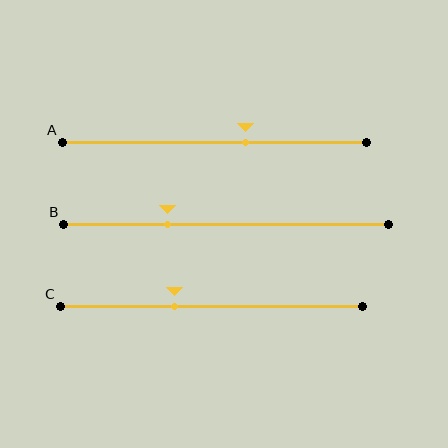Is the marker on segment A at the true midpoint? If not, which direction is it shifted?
No, the marker on segment A is shifted to the right by about 10% of the segment length.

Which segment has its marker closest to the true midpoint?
Segment A has its marker closest to the true midpoint.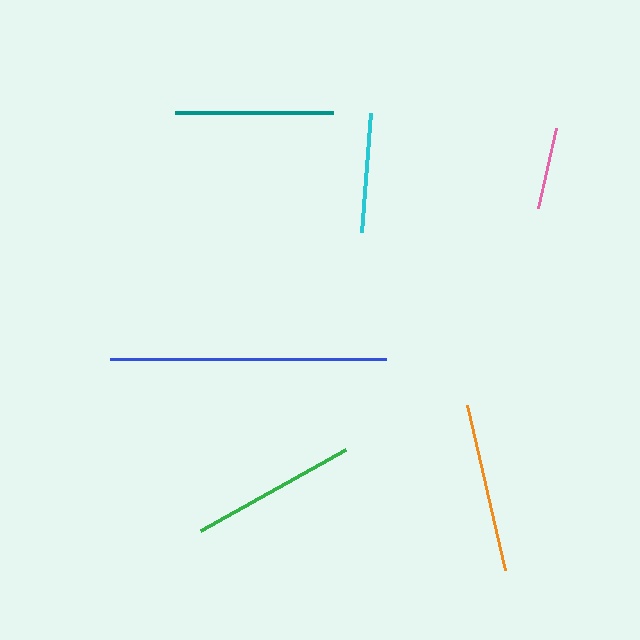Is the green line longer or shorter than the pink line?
The green line is longer than the pink line.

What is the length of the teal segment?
The teal segment is approximately 158 pixels long.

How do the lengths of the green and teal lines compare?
The green and teal lines are approximately the same length.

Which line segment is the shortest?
The pink line is the shortest at approximately 83 pixels.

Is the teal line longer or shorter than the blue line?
The blue line is longer than the teal line.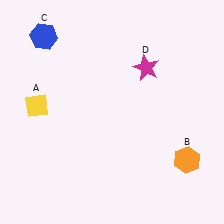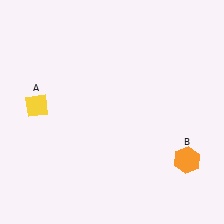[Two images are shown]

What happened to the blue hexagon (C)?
The blue hexagon (C) was removed in Image 2. It was in the top-left area of Image 1.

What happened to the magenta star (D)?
The magenta star (D) was removed in Image 2. It was in the top-right area of Image 1.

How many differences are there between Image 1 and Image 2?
There are 2 differences between the two images.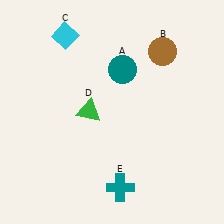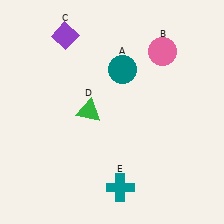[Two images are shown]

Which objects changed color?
B changed from brown to pink. C changed from cyan to purple.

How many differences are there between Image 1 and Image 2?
There are 2 differences between the two images.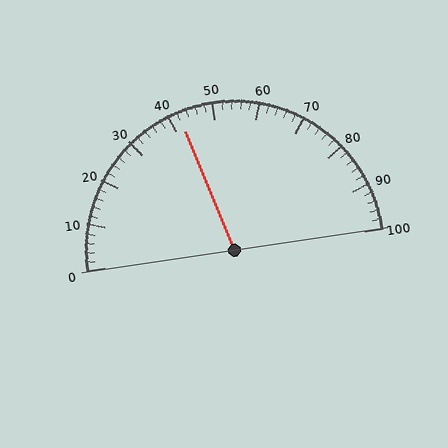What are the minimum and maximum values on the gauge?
The gauge ranges from 0 to 100.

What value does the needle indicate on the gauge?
The needle indicates approximately 42.